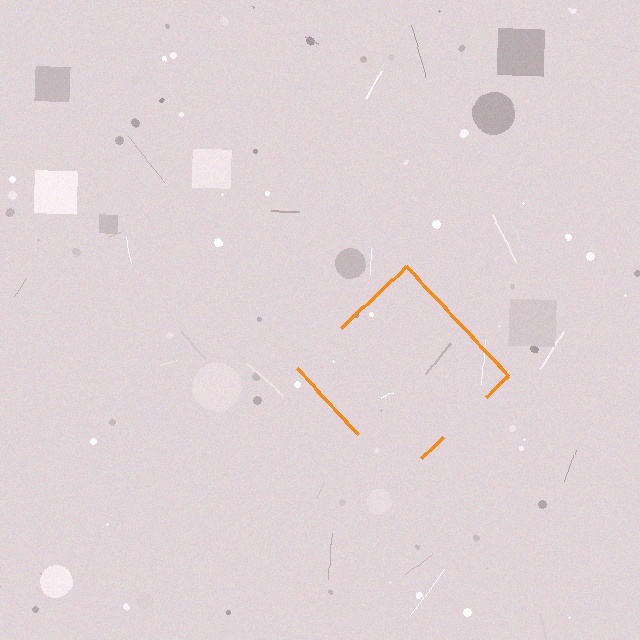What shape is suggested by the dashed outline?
The dashed outline suggests a diamond.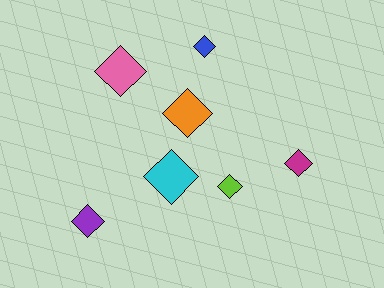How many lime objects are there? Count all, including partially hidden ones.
There is 1 lime object.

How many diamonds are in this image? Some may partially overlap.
There are 7 diamonds.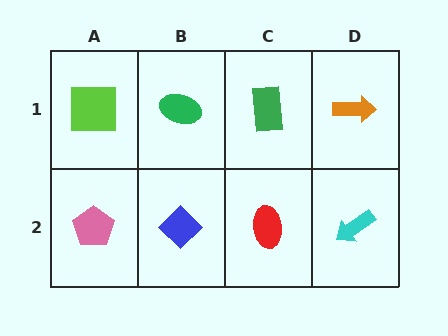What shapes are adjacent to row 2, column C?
A green rectangle (row 1, column C), a blue diamond (row 2, column B), a cyan arrow (row 2, column D).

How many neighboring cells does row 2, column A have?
2.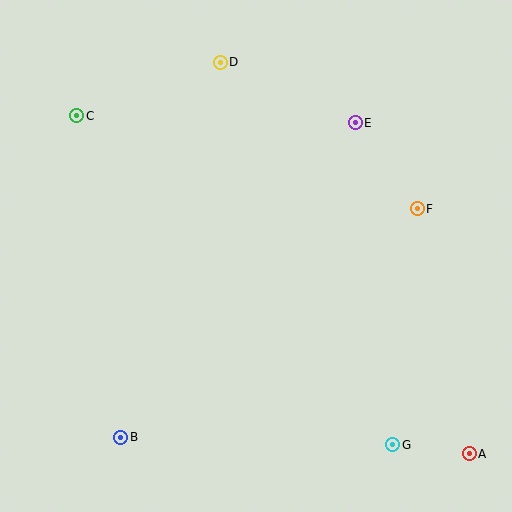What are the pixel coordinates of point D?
Point D is at (220, 62).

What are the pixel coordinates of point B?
Point B is at (121, 437).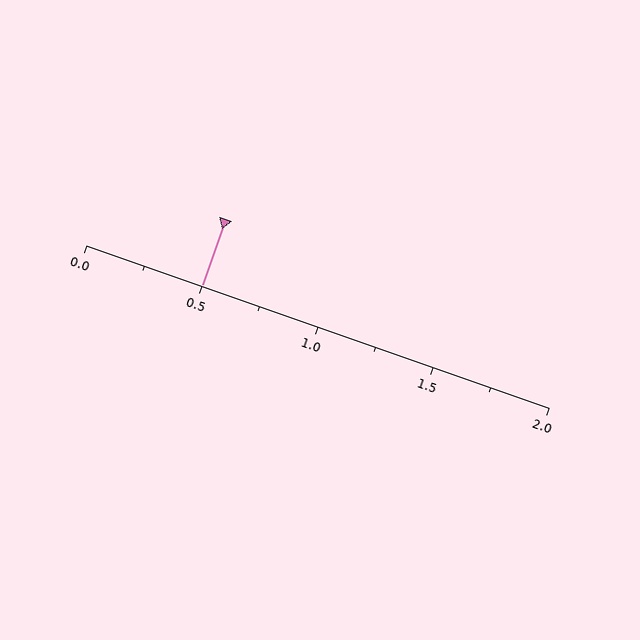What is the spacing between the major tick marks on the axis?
The major ticks are spaced 0.5 apart.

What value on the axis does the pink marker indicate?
The marker indicates approximately 0.5.